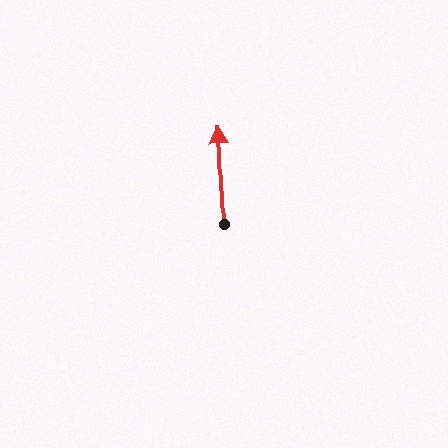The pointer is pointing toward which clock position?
Roughly 12 o'clock.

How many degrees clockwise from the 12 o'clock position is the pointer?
Approximately 359 degrees.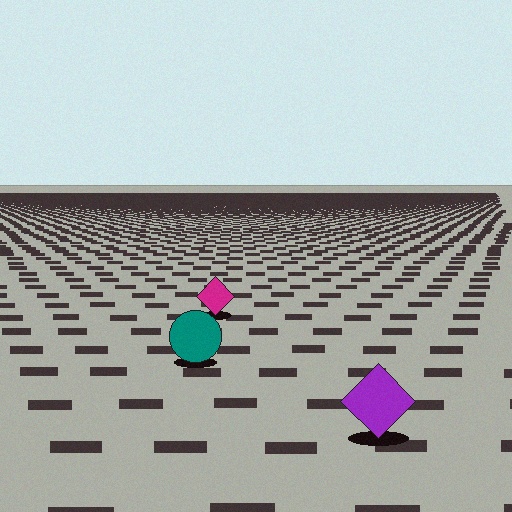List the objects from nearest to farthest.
From nearest to farthest: the purple diamond, the teal circle, the magenta diamond.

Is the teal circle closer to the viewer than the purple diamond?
No. The purple diamond is closer — you can tell from the texture gradient: the ground texture is coarser near it.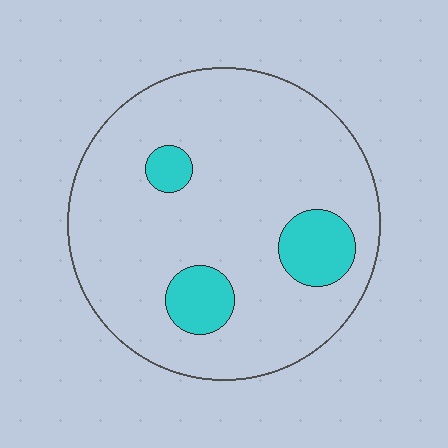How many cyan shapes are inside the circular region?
3.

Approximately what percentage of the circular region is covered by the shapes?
Approximately 15%.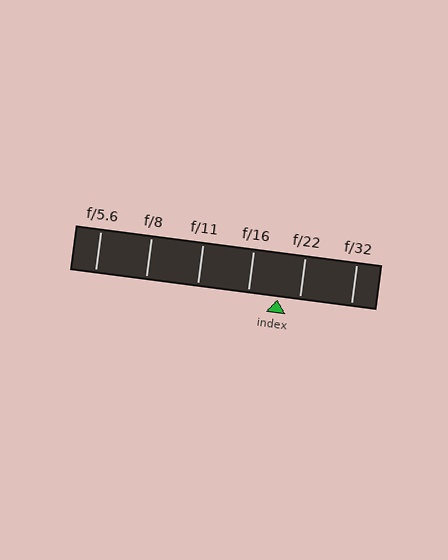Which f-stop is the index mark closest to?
The index mark is closest to f/22.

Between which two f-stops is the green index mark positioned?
The index mark is between f/16 and f/22.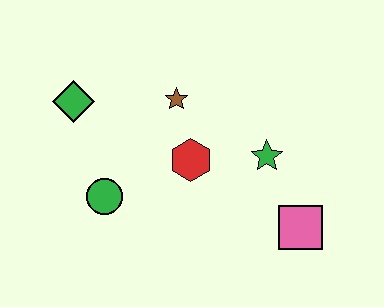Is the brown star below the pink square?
No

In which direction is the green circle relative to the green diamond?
The green circle is below the green diamond.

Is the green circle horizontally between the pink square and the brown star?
No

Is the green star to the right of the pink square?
No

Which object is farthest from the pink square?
The green diamond is farthest from the pink square.